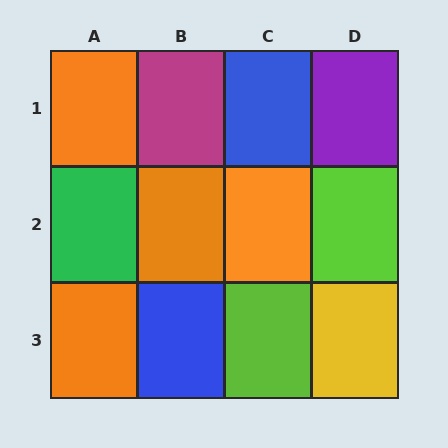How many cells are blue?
2 cells are blue.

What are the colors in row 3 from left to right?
Orange, blue, lime, yellow.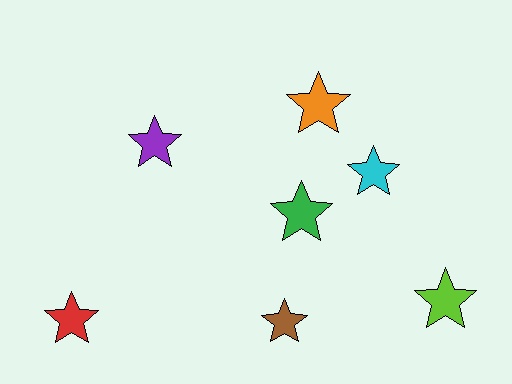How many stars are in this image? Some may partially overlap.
There are 7 stars.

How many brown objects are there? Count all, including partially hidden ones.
There is 1 brown object.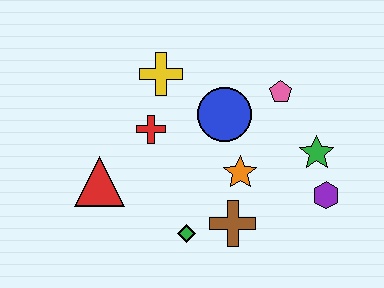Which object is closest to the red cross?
The yellow cross is closest to the red cross.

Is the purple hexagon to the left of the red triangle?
No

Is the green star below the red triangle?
No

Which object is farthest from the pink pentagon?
The red triangle is farthest from the pink pentagon.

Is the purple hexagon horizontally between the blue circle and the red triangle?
No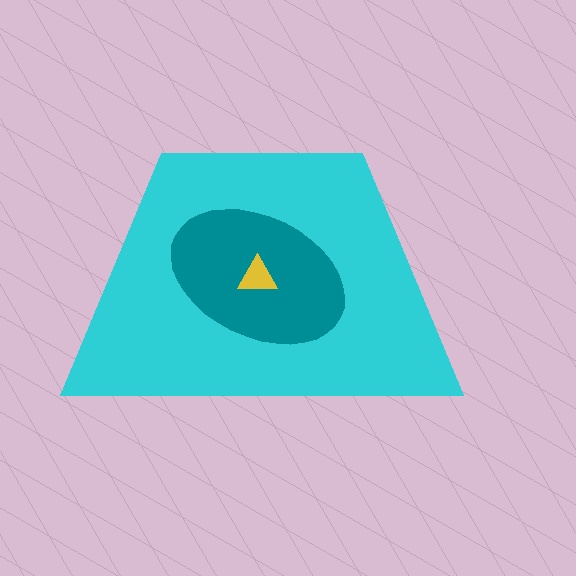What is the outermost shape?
The cyan trapezoid.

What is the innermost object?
The yellow triangle.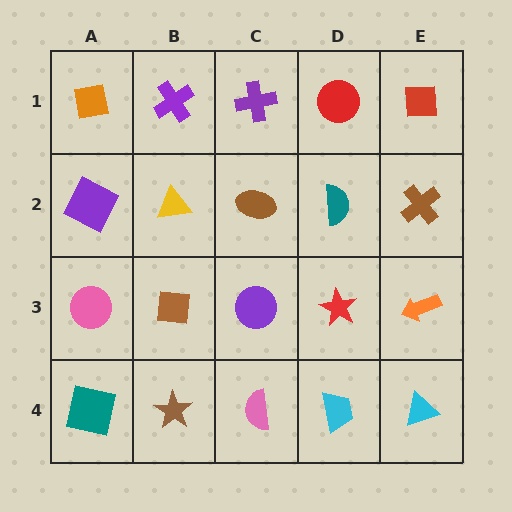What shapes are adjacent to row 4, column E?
An orange arrow (row 3, column E), a cyan trapezoid (row 4, column D).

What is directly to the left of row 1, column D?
A purple cross.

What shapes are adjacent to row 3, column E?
A brown cross (row 2, column E), a cyan triangle (row 4, column E), a red star (row 3, column D).